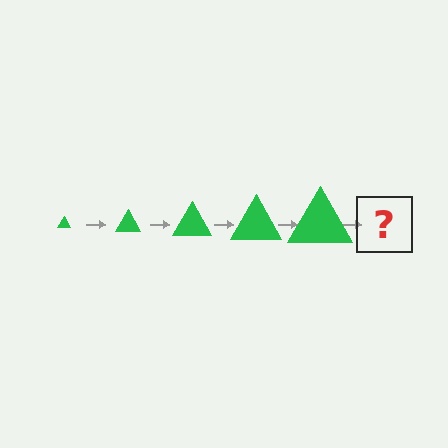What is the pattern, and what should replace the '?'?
The pattern is that the triangle gets progressively larger each step. The '?' should be a green triangle, larger than the previous one.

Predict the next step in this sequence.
The next step is a green triangle, larger than the previous one.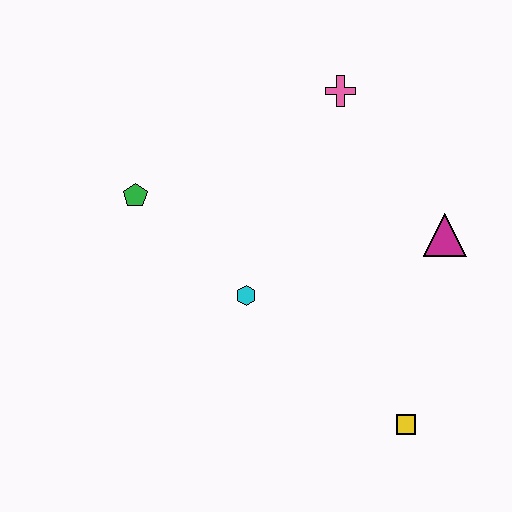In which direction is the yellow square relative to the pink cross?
The yellow square is below the pink cross.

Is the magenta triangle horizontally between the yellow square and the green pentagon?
No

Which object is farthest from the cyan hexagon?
The pink cross is farthest from the cyan hexagon.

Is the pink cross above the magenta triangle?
Yes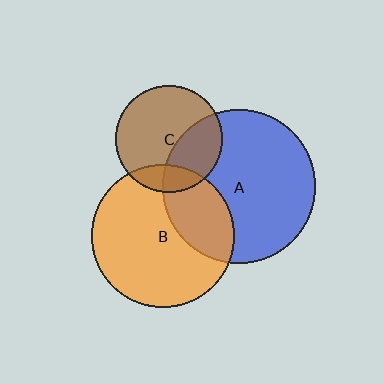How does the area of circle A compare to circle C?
Approximately 2.1 times.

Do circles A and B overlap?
Yes.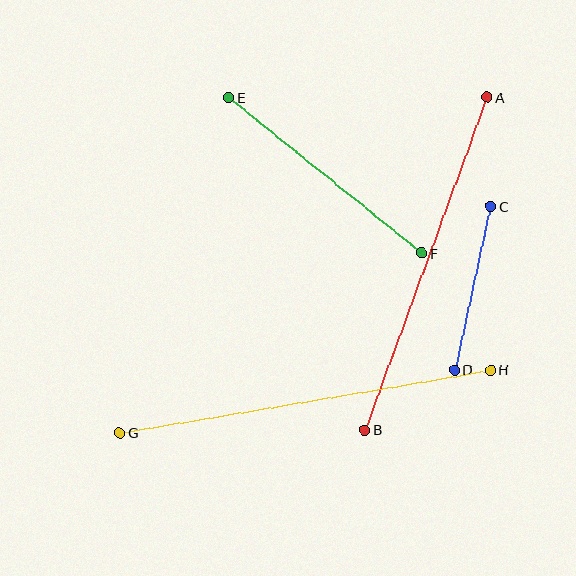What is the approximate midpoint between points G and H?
The midpoint is at approximately (305, 401) pixels.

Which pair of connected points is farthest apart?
Points G and H are farthest apart.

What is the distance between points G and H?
The distance is approximately 376 pixels.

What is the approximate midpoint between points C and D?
The midpoint is at approximately (473, 288) pixels.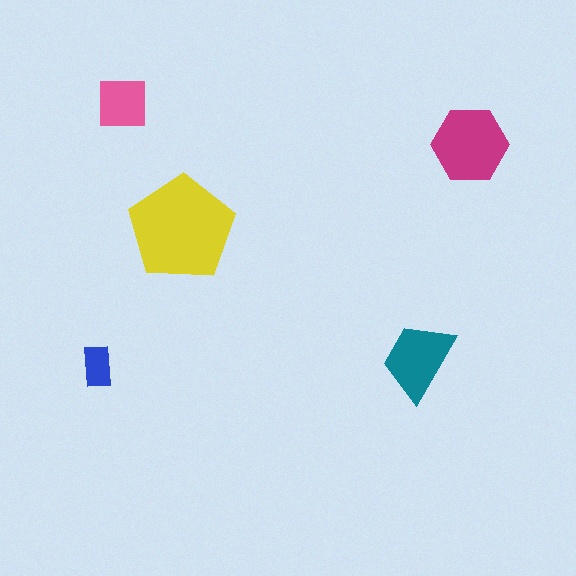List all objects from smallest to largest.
The blue rectangle, the pink square, the teal trapezoid, the magenta hexagon, the yellow pentagon.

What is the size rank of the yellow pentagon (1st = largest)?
1st.